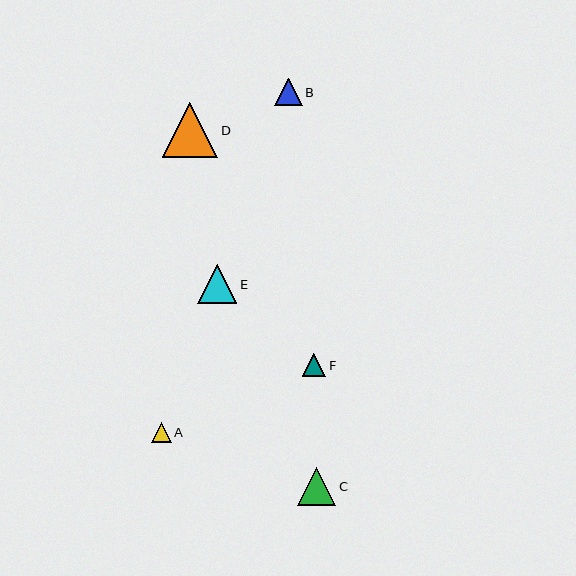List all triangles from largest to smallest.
From largest to smallest: D, E, C, B, F, A.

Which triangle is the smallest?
Triangle A is the smallest with a size of approximately 20 pixels.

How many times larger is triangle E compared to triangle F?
Triangle E is approximately 1.6 times the size of triangle F.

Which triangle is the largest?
Triangle D is the largest with a size of approximately 56 pixels.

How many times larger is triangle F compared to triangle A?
Triangle F is approximately 1.2 times the size of triangle A.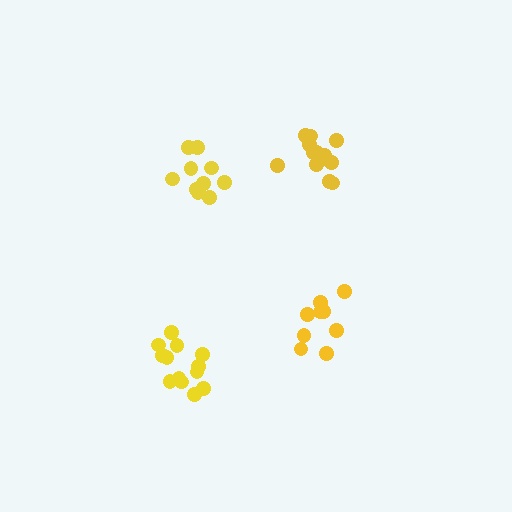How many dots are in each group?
Group 1: 14 dots, Group 2: 10 dots, Group 3: 9 dots, Group 4: 13 dots (46 total).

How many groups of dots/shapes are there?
There are 4 groups.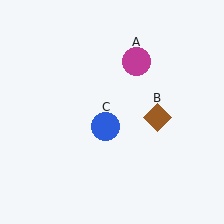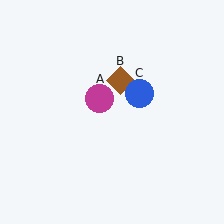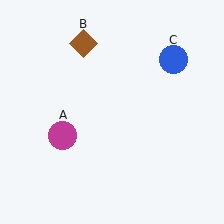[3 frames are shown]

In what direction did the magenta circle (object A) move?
The magenta circle (object A) moved down and to the left.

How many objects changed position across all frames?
3 objects changed position: magenta circle (object A), brown diamond (object B), blue circle (object C).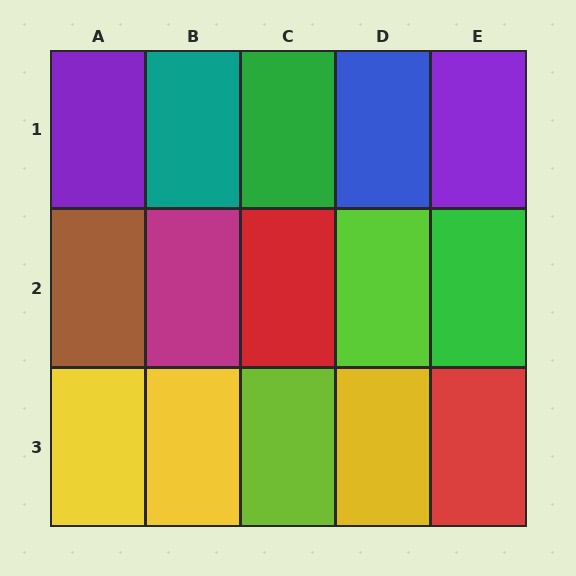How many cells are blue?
1 cell is blue.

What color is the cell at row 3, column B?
Yellow.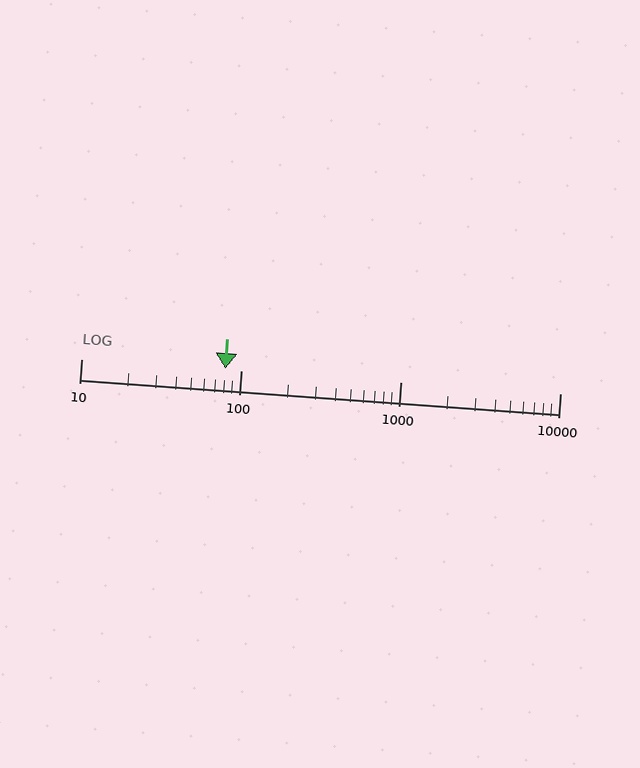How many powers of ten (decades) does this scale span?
The scale spans 3 decades, from 10 to 10000.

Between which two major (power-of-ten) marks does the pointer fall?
The pointer is between 10 and 100.